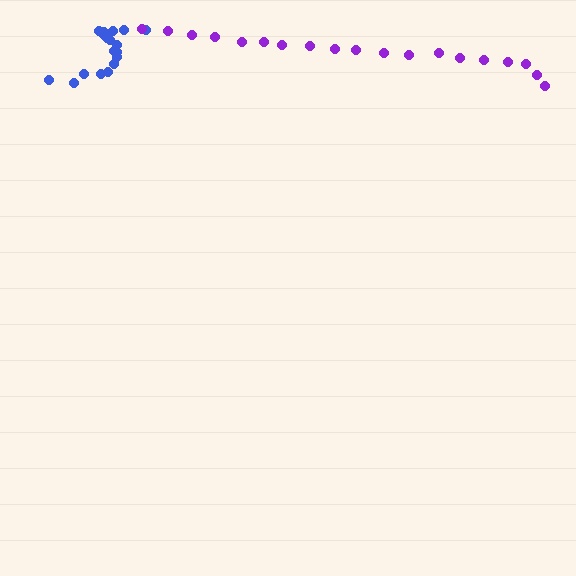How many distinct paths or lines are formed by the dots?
There are 2 distinct paths.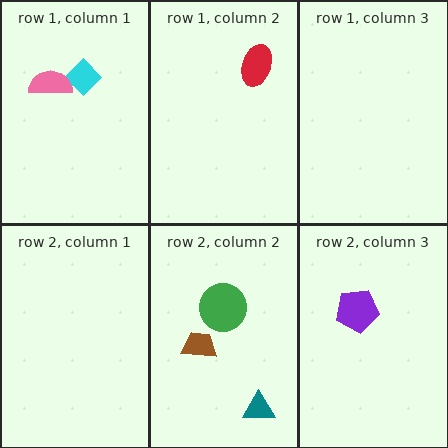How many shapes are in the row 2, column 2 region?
3.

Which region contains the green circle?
The row 2, column 2 region.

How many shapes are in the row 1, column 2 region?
1.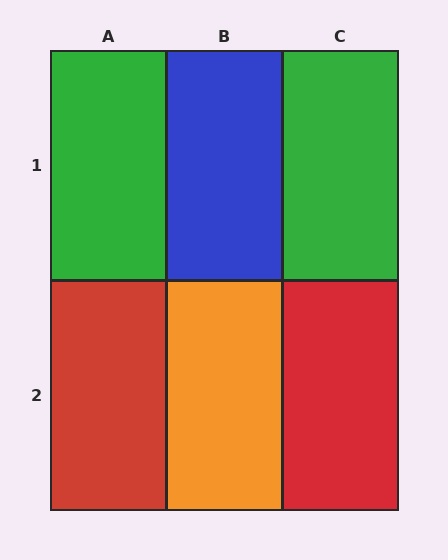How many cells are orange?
1 cell is orange.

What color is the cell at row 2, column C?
Red.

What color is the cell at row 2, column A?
Red.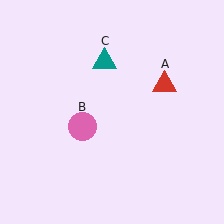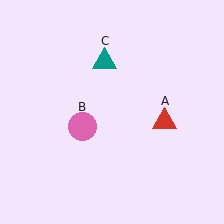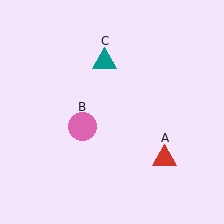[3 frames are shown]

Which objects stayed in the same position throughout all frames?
Pink circle (object B) and teal triangle (object C) remained stationary.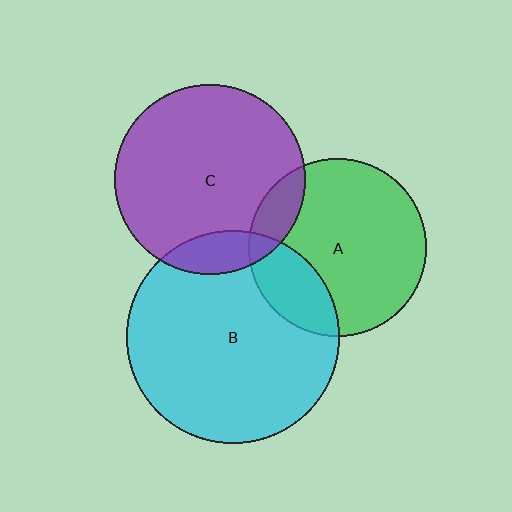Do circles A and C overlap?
Yes.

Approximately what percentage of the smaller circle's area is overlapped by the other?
Approximately 10%.